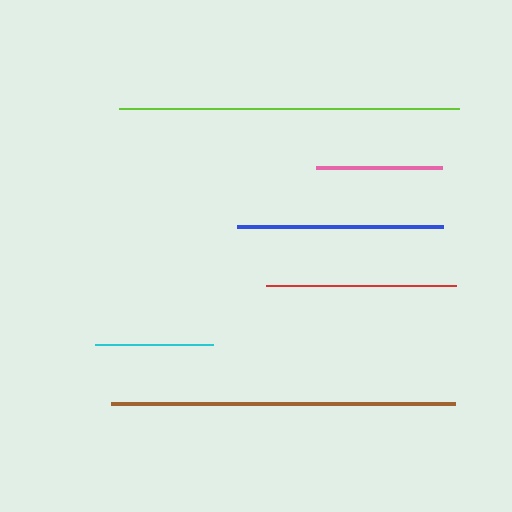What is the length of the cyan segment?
The cyan segment is approximately 118 pixels long.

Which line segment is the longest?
The brown line is the longest at approximately 344 pixels.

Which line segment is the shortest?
The cyan line is the shortest at approximately 118 pixels.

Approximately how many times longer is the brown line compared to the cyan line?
The brown line is approximately 2.9 times the length of the cyan line.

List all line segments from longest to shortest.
From longest to shortest: brown, lime, blue, red, pink, cyan.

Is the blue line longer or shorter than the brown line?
The brown line is longer than the blue line.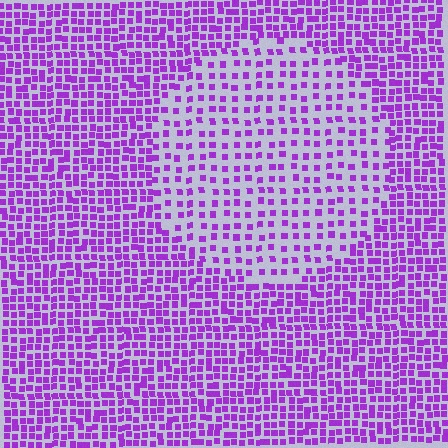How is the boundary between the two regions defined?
The boundary is defined by a change in element density (approximately 2.0x ratio). All elements are the same color, size, and shape.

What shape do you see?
I see a circle.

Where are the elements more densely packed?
The elements are more densely packed outside the circle boundary.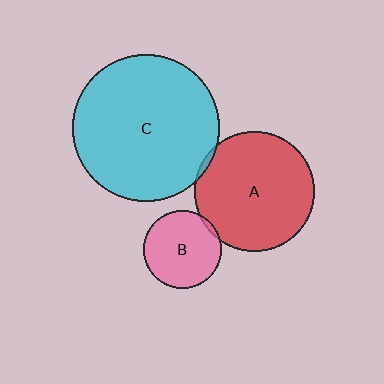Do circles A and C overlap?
Yes.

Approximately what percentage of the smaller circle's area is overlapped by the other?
Approximately 5%.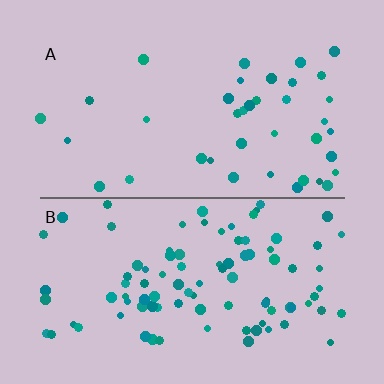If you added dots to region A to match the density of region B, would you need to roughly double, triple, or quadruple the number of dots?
Approximately double.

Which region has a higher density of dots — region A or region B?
B (the bottom).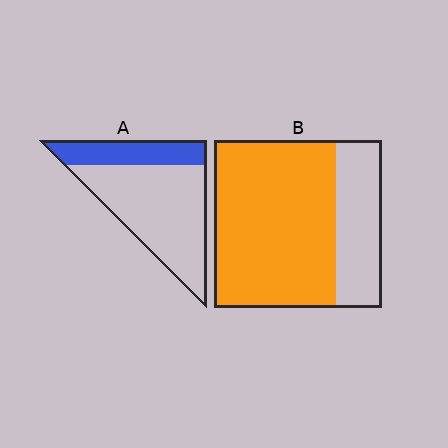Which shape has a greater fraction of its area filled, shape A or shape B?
Shape B.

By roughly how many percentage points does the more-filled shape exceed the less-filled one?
By roughly 45 percentage points (B over A).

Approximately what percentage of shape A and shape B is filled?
A is approximately 25% and B is approximately 75%.